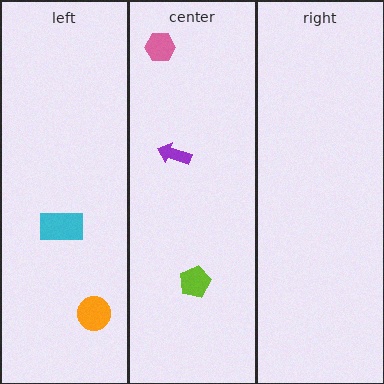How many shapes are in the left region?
2.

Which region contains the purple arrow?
The center region.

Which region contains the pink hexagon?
The center region.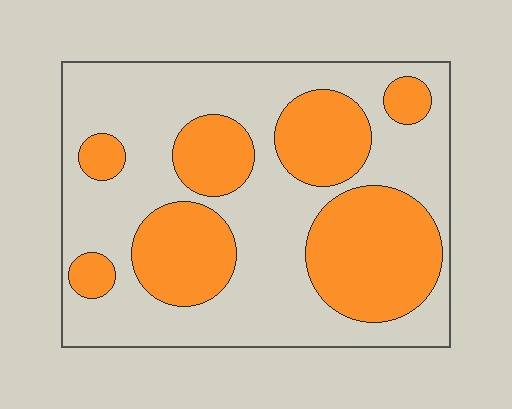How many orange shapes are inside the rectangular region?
7.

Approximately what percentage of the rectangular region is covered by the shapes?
Approximately 40%.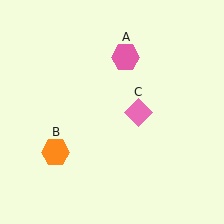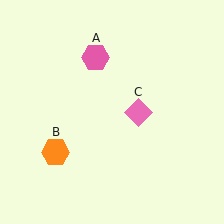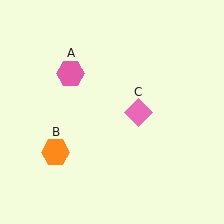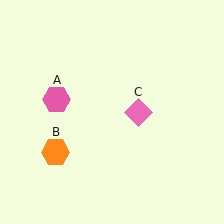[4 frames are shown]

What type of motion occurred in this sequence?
The pink hexagon (object A) rotated counterclockwise around the center of the scene.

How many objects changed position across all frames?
1 object changed position: pink hexagon (object A).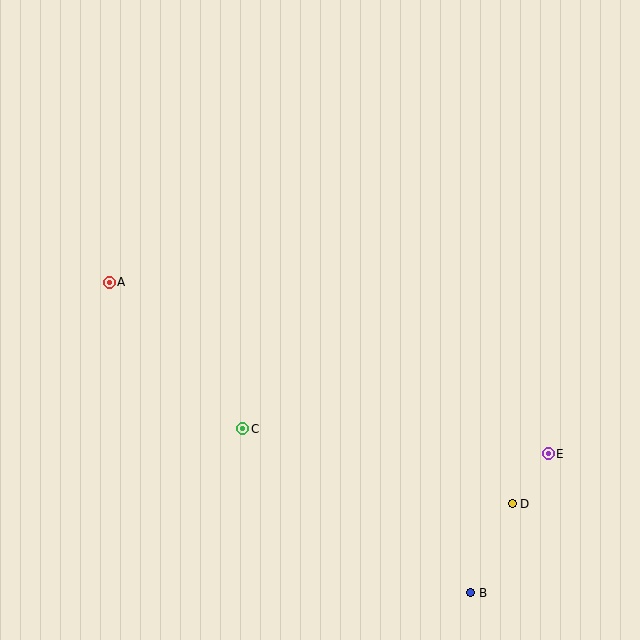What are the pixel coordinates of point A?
Point A is at (109, 282).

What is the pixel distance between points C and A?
The distance between C and A is 198 pixels.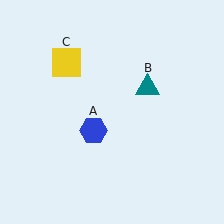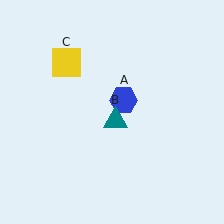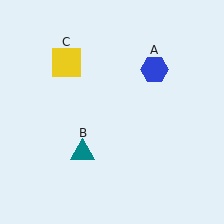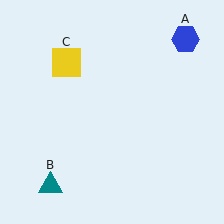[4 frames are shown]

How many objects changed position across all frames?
2 objects changed position: blue hexagon (object A), teal triangle (object B).